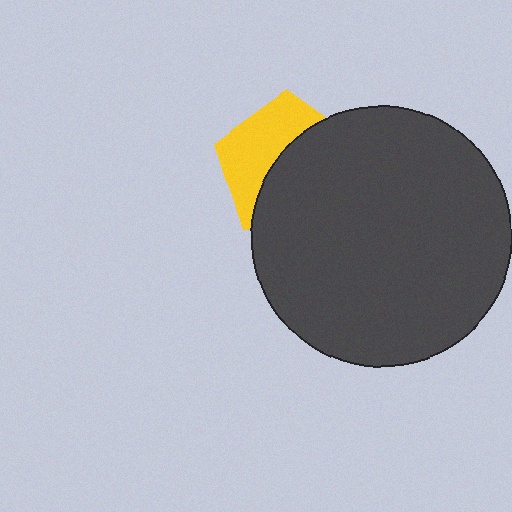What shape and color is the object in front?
The object in front is a dark gray circle.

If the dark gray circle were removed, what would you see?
You would see the complete yellow pentagon.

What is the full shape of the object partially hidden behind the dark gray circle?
The partially hidden object is a yellow pentagon.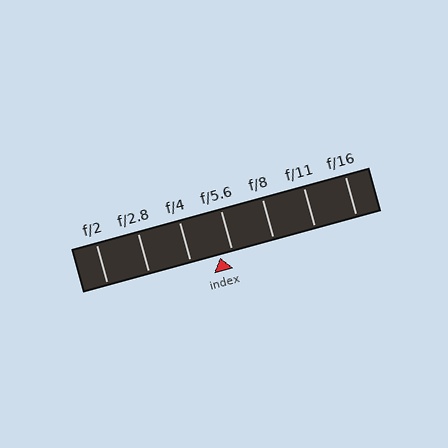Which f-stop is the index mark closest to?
The index mark is closest to f/5.6.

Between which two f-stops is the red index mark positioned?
The index mark is between f/4 and f/5.6.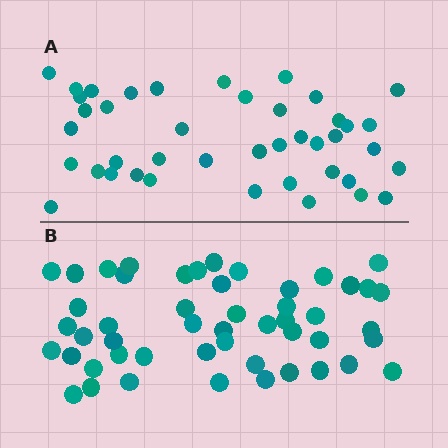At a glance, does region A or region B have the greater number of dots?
Region B (the bottom region) has more dots.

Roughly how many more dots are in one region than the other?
Region B has roughly 8 or so more dots than region A.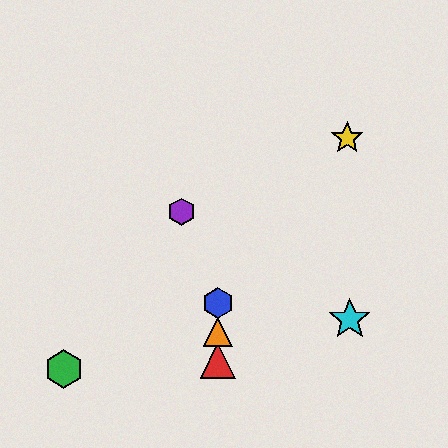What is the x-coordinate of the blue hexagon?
The blue hexagon is at x≈218.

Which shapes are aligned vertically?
The red triangle, the blue hexagon, the orange triangle are aligned vertically.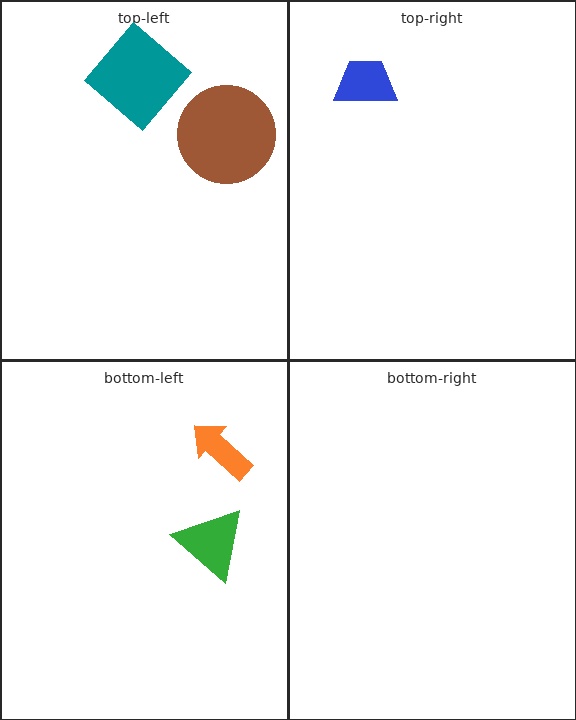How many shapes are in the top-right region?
1.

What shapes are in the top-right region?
The blue trapezoid.